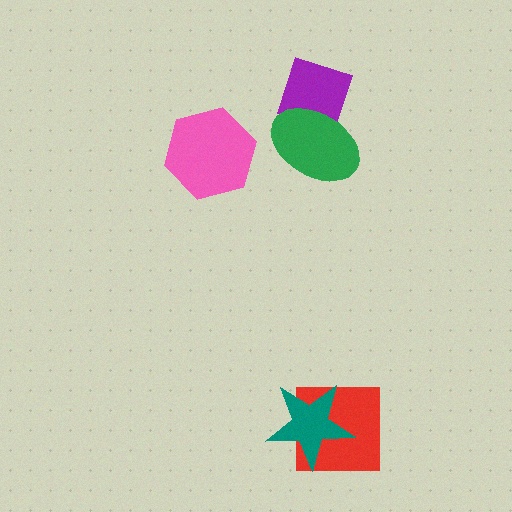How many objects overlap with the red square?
1 object overlaps with the red square.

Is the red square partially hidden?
Yes, it is partially covered by another shape.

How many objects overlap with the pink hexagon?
0 objects overlap with the pink hexagon.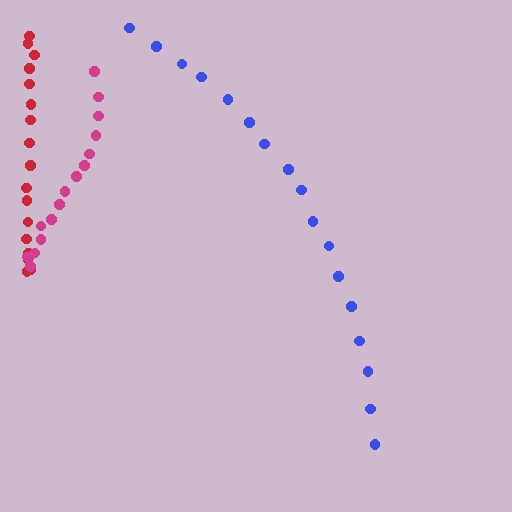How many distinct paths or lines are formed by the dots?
There are 3 distinct paths.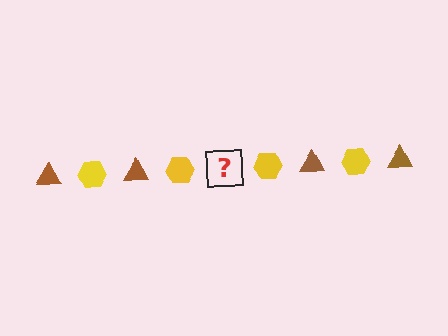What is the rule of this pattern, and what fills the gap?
The rule is that the pattern alternates between brown triangle and yellow hexagon. The gap should be filled with a brown triangle.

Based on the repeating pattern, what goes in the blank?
The blank should be a brown triangle.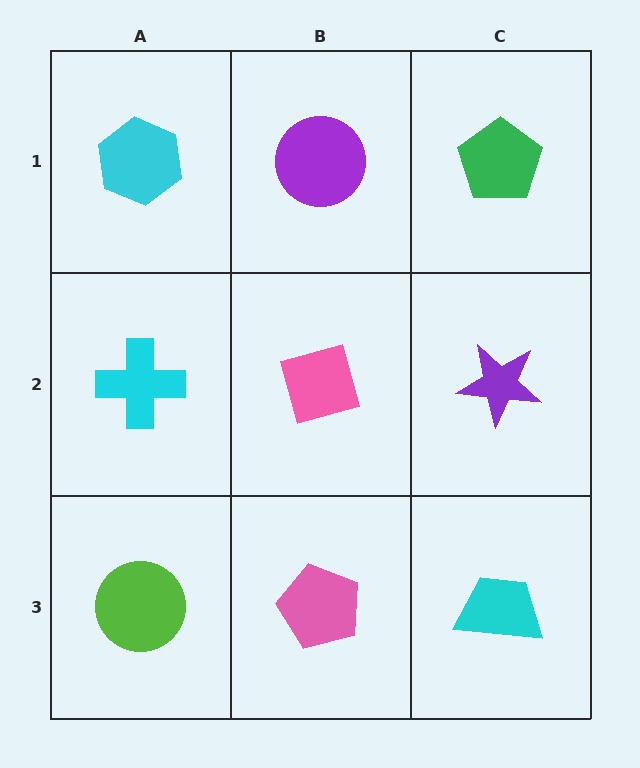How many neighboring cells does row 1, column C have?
2.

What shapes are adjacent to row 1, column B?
A pink diamond (row 2, column B), a cyan hexagon (row 1, column A), a green pentagon (row 1, column C).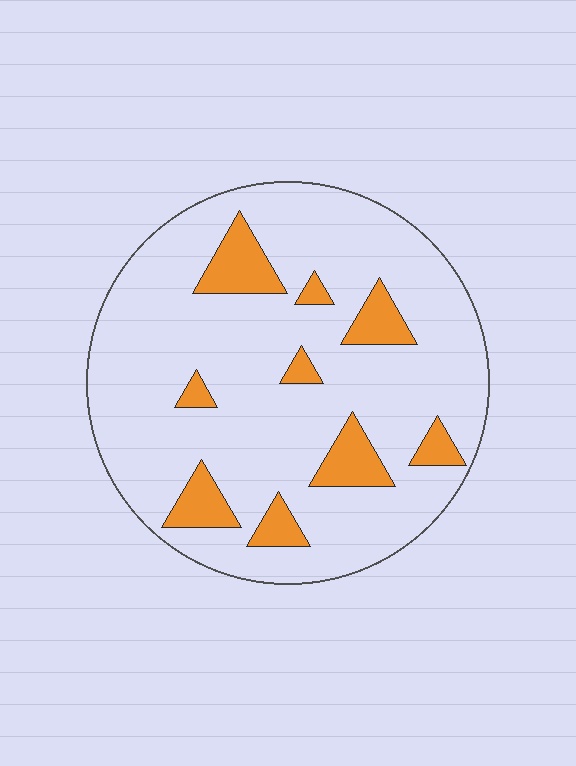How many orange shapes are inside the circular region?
9.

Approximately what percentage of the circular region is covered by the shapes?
Approximately 15%.